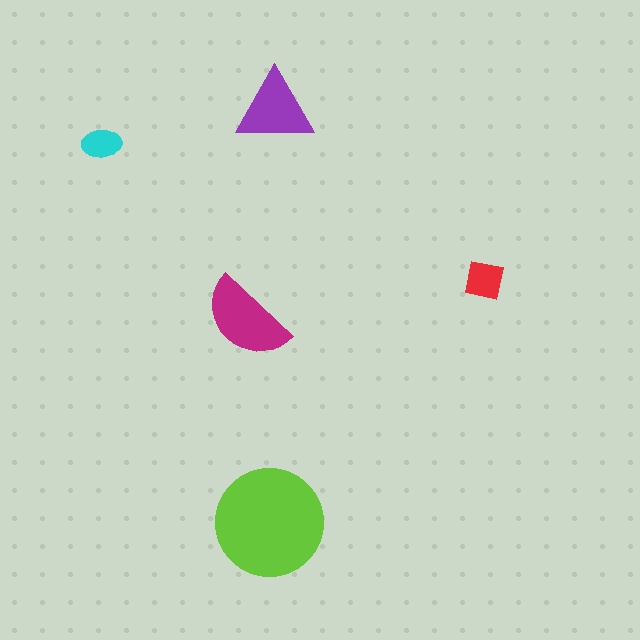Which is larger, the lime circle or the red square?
The lime circle.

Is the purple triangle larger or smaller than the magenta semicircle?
Smaller.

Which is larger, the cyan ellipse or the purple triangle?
The purple triangle.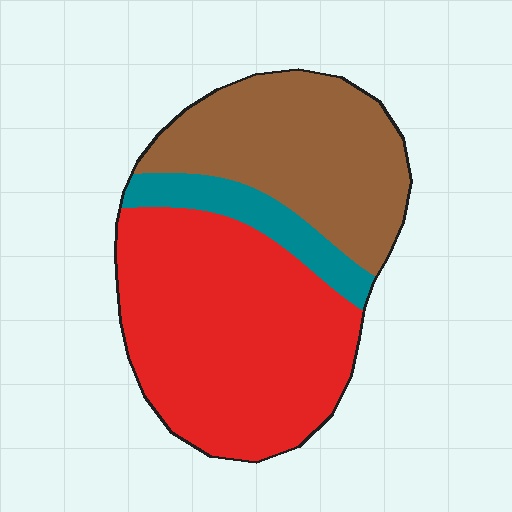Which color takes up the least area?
Teal, at roughly 10%.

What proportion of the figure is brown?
Brown takes up about one third (1/3) of the figure.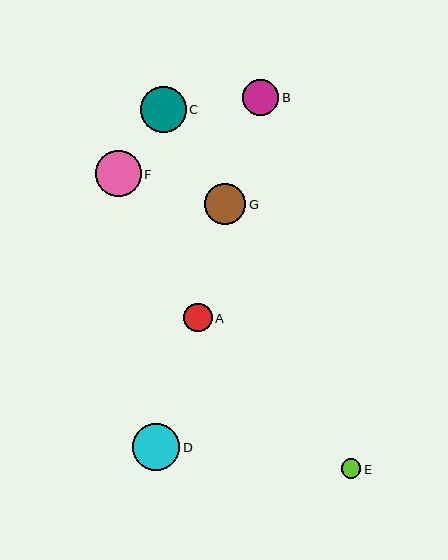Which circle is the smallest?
Circle E is the smallest with a size of approximately 20 pixels.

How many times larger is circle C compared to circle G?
Circle C is approximately 1.1 times the size of circle G.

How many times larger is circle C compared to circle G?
Circle C is approximately 1.1 times the size of circle G.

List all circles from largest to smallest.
From largest to smallest: D, F, C, G, B, A, E.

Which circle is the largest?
Circle D is the largest with a size of approximately 47 pixels.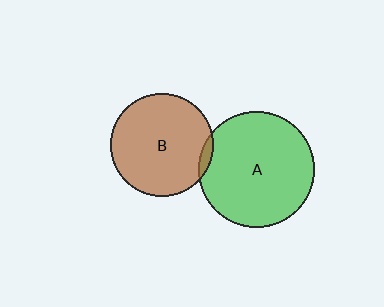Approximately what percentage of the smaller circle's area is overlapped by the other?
Approximately 5%.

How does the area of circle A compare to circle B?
Approximately 1.3 times.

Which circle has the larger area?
Circle A (green).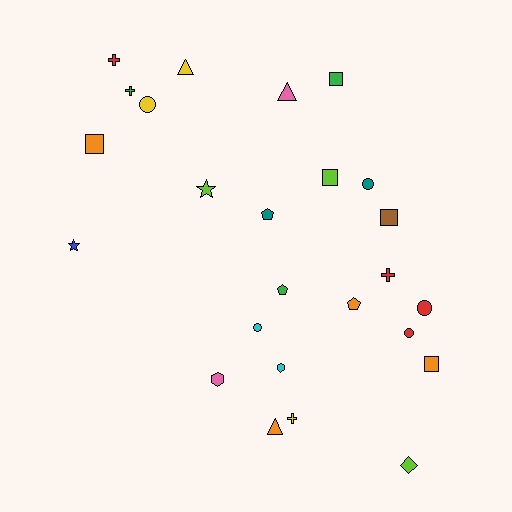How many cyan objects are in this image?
There are 2 cyan objects.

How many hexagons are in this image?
There are 2 hexagons.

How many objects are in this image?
There are 25 objects.